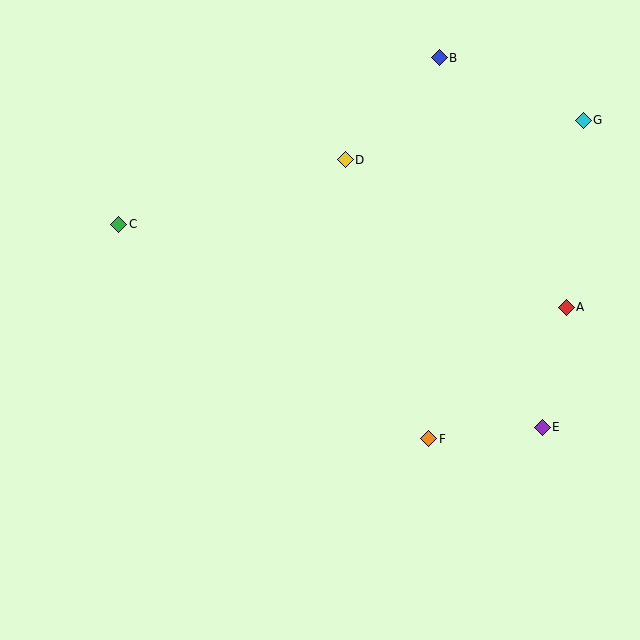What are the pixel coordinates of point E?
Point E is at (542, 427).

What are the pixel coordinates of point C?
Point C is at (119, 224).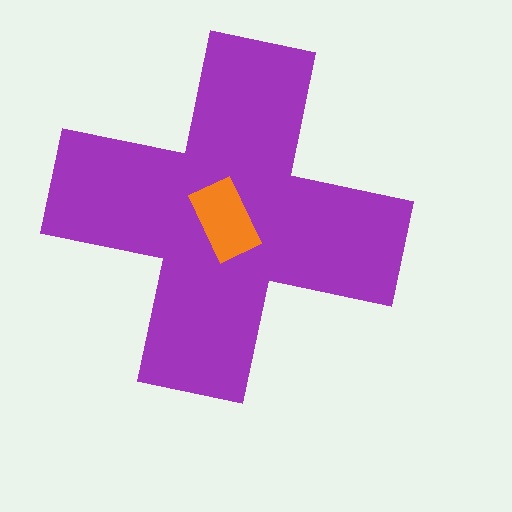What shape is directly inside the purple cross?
The orange rectangle.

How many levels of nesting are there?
2.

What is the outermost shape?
The purple cross.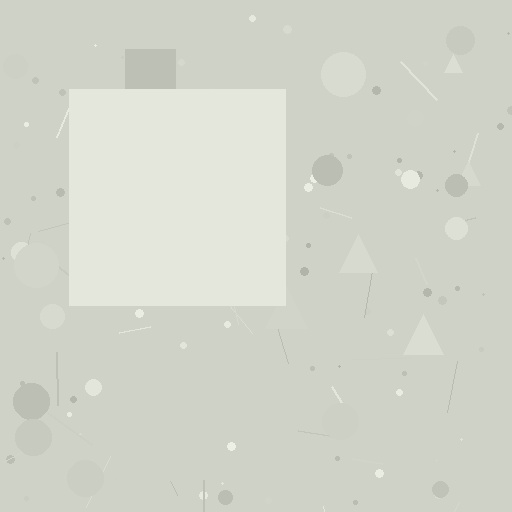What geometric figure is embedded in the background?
A square is embedded in the background.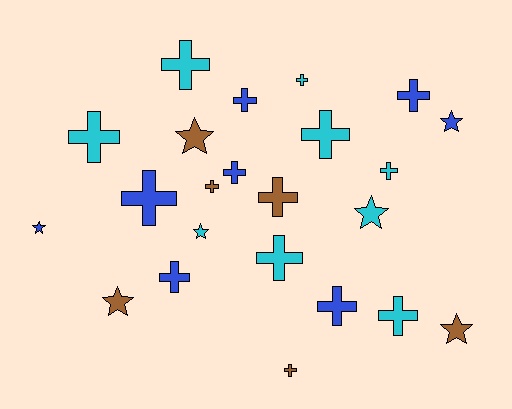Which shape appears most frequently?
Cross, with 16 objects.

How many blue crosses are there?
There are 6 blue crosses.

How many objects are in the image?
There are 23 objects.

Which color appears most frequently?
Cyan, with 9 objects.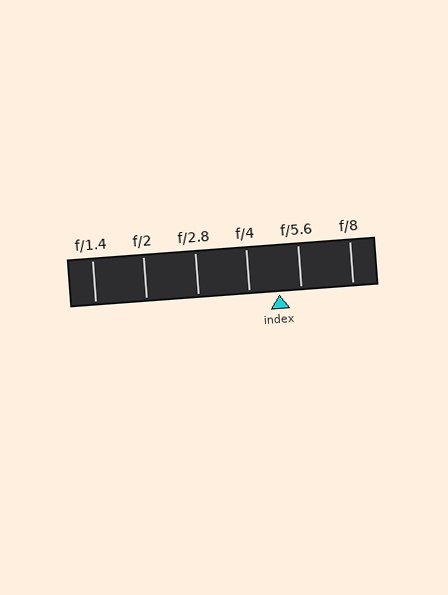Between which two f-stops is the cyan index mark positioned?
The index mark is between f/4 and f/5.6.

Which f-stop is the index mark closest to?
The index mark is closest to f/5.6.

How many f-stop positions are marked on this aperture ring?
There are 6 f-stop positions marked.